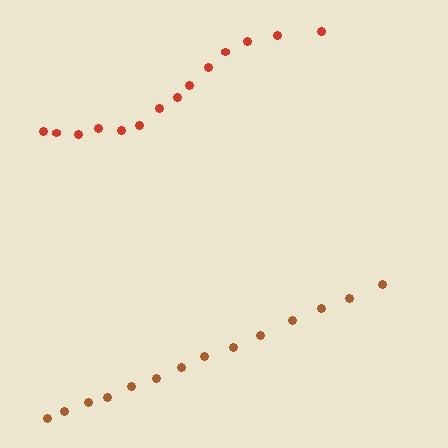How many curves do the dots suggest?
There are 2 distinct paths.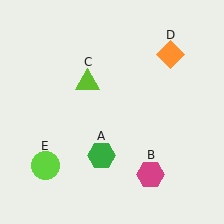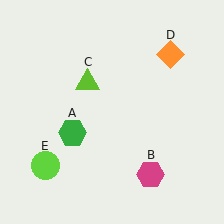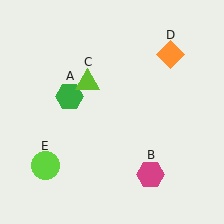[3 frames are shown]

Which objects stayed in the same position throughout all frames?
Magenta hexagon (object B) and lime triangle (object C) and orange diamond (object D) and lime circle (object E) remained stationary.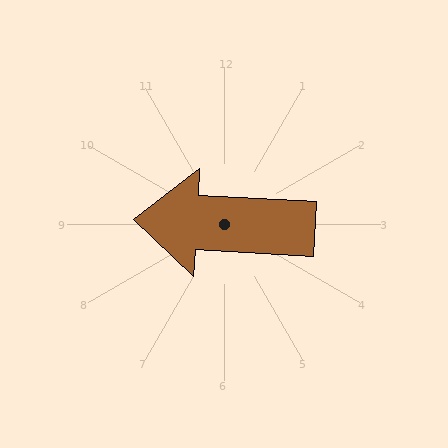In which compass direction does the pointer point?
West.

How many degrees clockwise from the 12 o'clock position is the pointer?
Approximately 273 degrees.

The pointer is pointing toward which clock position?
Roughly 9 o'clock.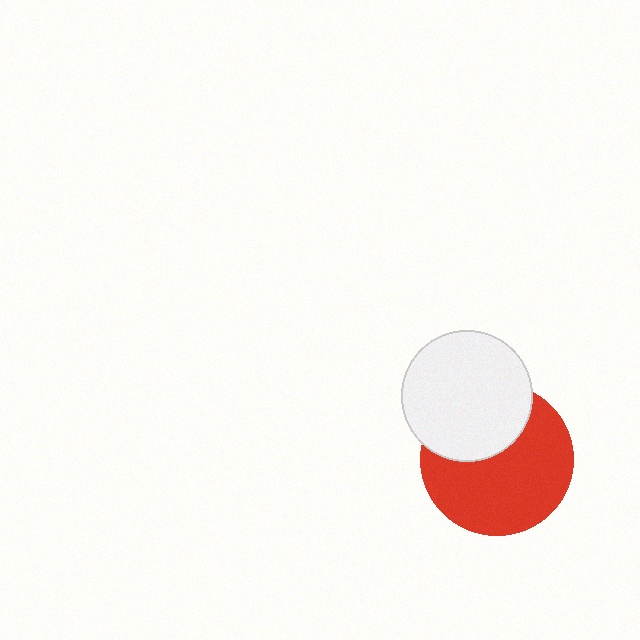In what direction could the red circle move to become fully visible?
The red circle could move down. That would shift it out from behind the white circle entirely.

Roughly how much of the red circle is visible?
Most of it is visible (roughly 66%).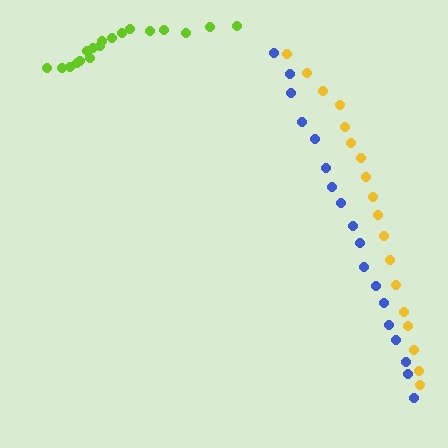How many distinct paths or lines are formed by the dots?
There are 3 distinct paths.